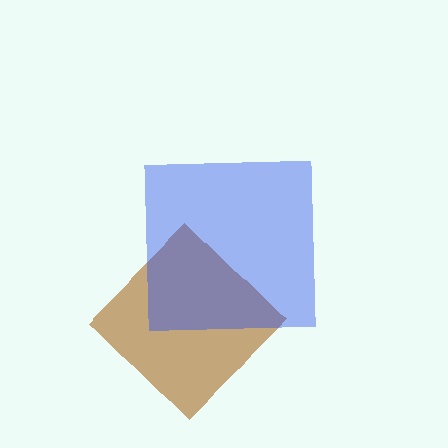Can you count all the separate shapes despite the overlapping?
Yes, there are 2 separate shapes.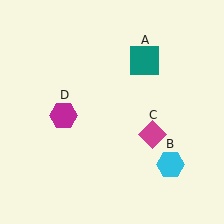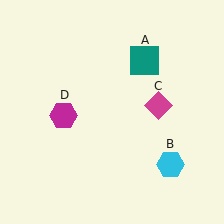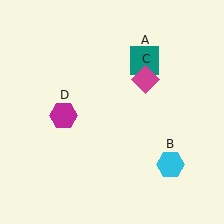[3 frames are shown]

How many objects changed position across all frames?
1 object changed position: magenta diamond (object C).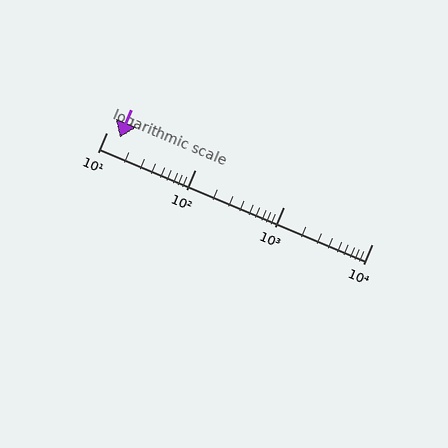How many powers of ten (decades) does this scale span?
The scale spans 3 decades, from 10 to 10000.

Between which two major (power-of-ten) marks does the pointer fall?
The pointer is between 10 and 100.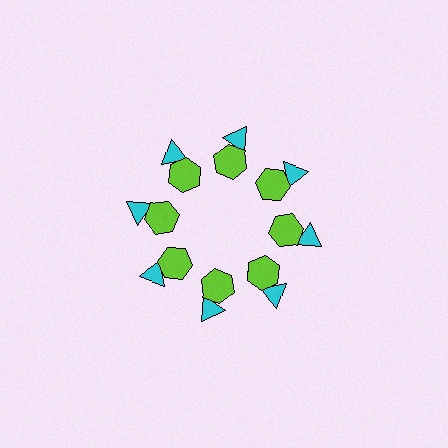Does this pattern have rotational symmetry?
Yes, this pattern has 8-fold rotational symmetry. It looks the same after rotating 45 degrees around the center.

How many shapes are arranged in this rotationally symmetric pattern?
There are 16 shapes, arranged in 8 groups of 2.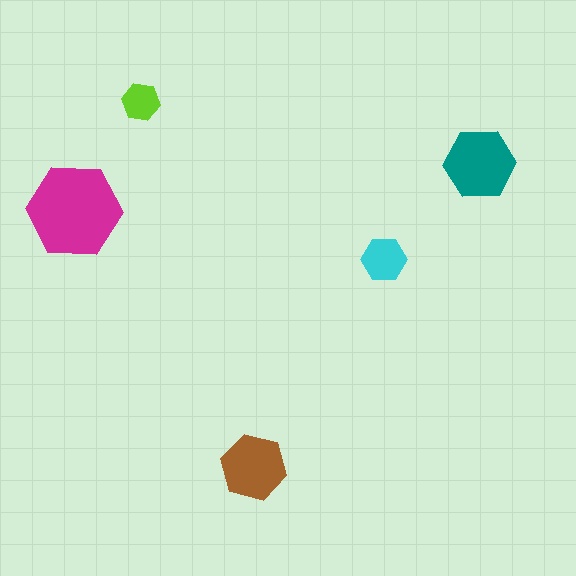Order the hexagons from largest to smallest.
the magenta one, the teal one, the brown one, the cyan one, the lime one.